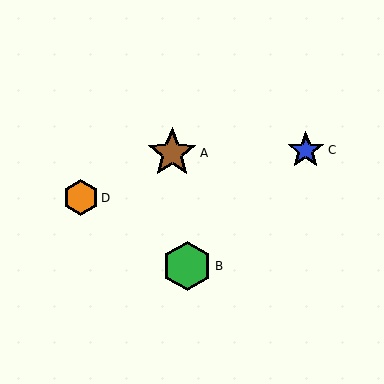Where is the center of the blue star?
The center of the blue star is at (306, 150).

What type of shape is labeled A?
Shape A is a brown star.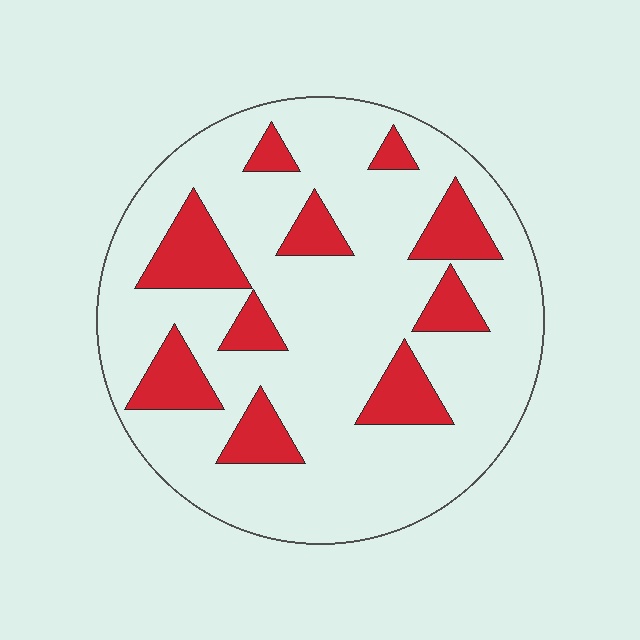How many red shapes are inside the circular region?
10.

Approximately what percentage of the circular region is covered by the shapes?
Approximately 20%.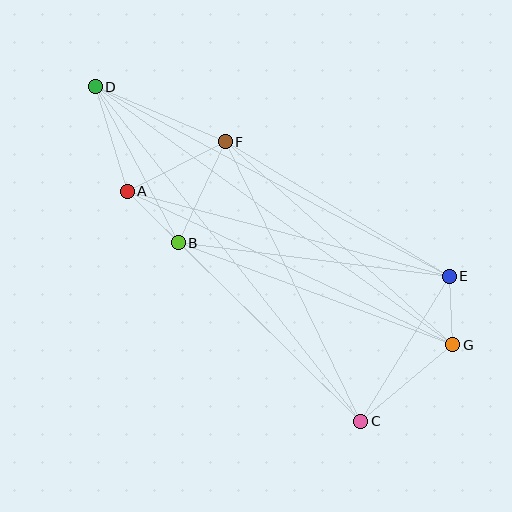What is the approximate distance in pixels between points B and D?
The distance between B and D is approximately 177 pixels.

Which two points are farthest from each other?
Points D and G are farthest from each other.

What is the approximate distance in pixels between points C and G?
The distance between C and G is approximately 120 pixels.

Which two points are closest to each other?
Points E and G are closest to each other.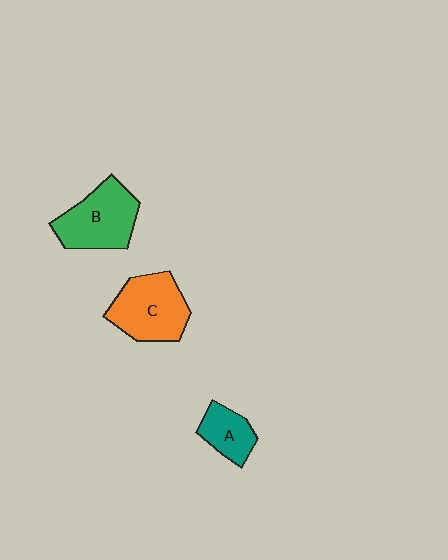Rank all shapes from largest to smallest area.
From largest to smallest: C (orange), B (green), A (teal).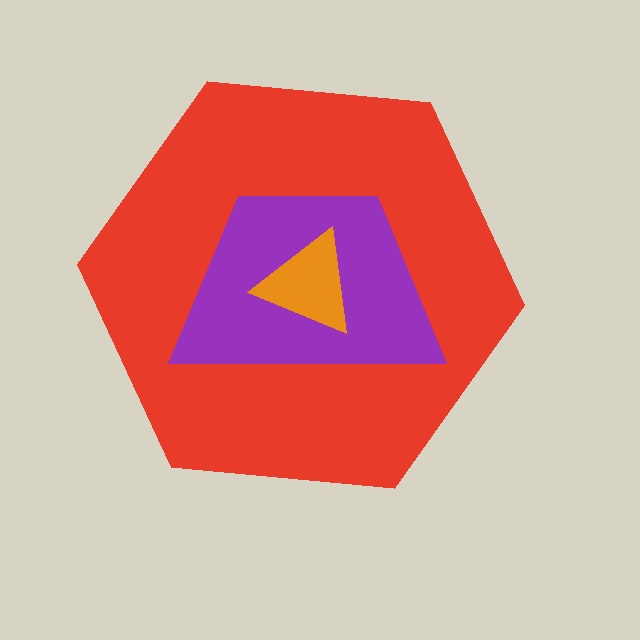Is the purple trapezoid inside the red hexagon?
Yes.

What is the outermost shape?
The red hexagon.